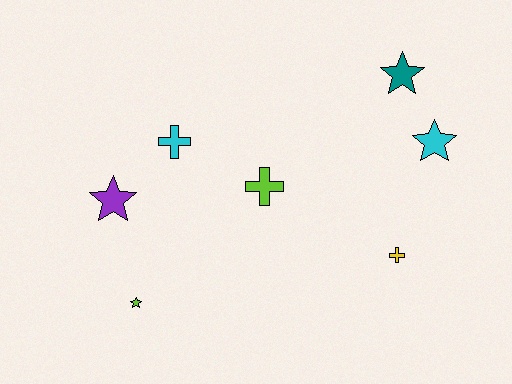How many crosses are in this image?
There are 3 crosses.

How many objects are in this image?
There are 7 objects.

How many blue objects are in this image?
There are no blue objects.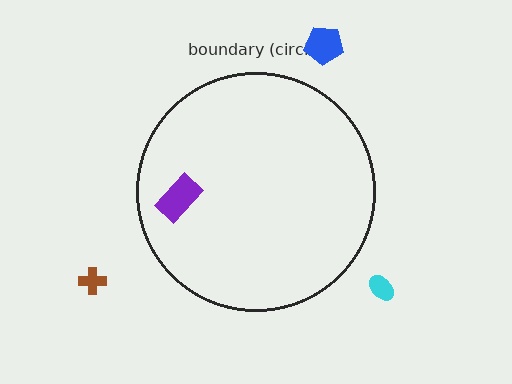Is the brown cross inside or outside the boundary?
Outside.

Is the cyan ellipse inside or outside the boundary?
Outside.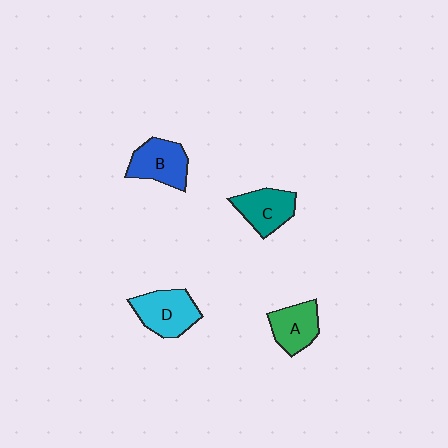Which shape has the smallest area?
Shape A (green).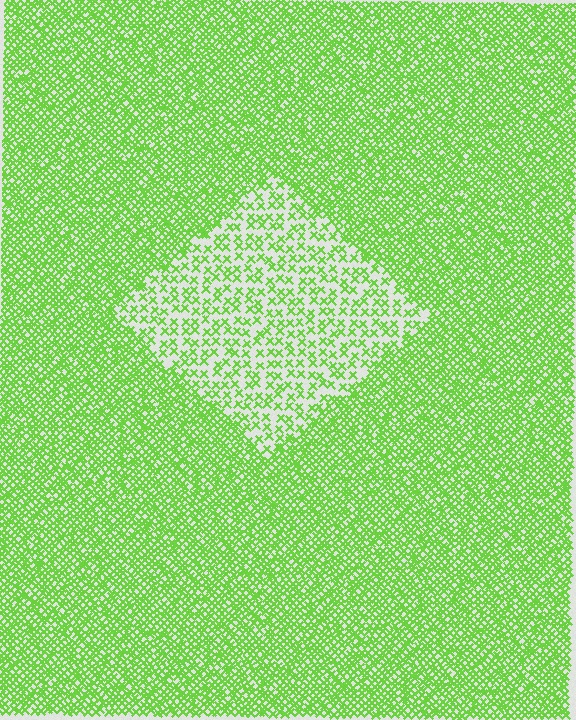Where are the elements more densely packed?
The elements are more densely packed outside the diamond boundary.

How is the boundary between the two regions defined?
The boundary is defined by a change in element density (approximately 2.4x ratio). All elements are the same color, size, and shape.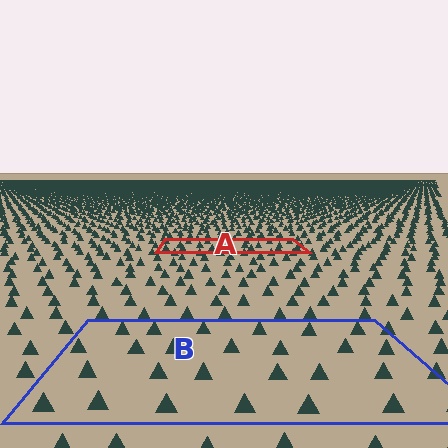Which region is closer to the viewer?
Region B is closer. The texture elements there are larger and more spread out.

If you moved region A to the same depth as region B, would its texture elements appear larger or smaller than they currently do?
They would appear larger. At a closer depth, the same texture elements are projected at a bigger on-screen size.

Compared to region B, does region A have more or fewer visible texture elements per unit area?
Region A has more texture elements per unit area — they are packed more densely because it is farther away.